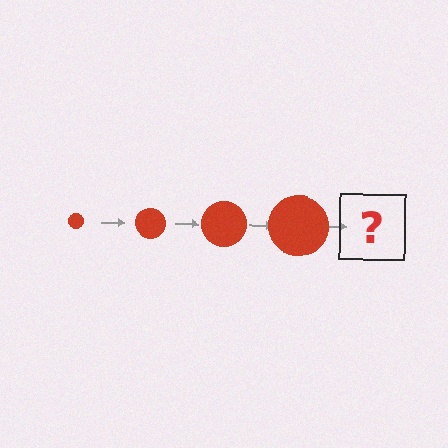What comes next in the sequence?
The next element should be a red circle, larger than the previous one.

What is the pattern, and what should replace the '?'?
The pattern is that the circle gets progressively larger each step. The '?' should be a red circle, larger than the previous one.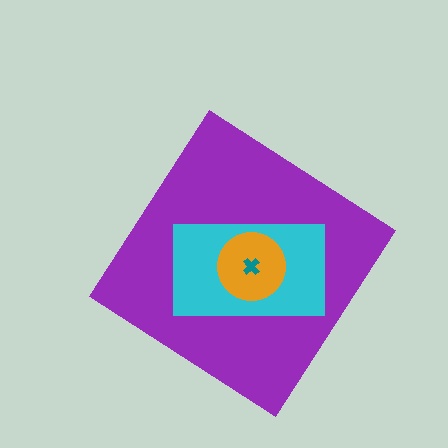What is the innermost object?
The teal cross.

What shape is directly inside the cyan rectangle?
The orange circle.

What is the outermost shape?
The purple diamond.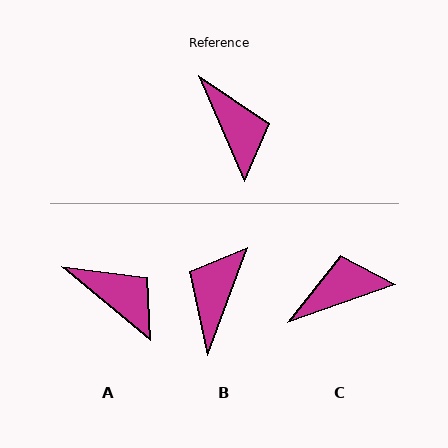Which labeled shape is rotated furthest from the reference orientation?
B, about 136 degrees away.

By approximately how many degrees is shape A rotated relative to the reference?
Approximately 27 degrees counter-clockwise.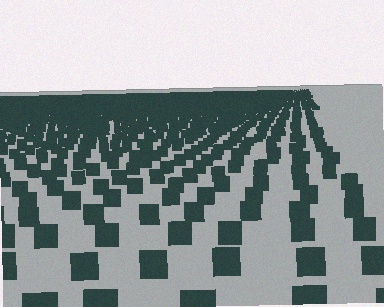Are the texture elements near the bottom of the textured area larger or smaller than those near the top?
Larger. Near the bottom, elements are closer to the viewer and appear at a bigger on-screen size.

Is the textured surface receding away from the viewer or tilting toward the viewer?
The surface is receding away from the viewer. Texture elements get smaller and denser toward the top.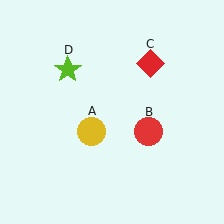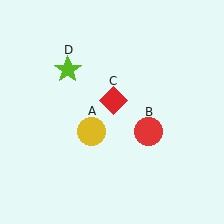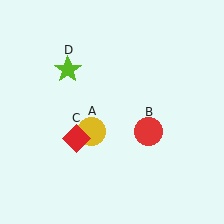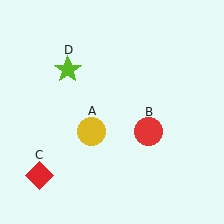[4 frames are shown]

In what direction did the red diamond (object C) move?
The red diamond (object C) moved down and to the left.